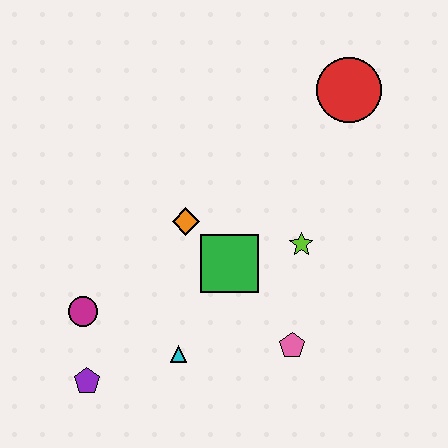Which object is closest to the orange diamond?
The green square is closest to the orange diamond.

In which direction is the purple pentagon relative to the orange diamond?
The purple pentagon is below the orange diamond.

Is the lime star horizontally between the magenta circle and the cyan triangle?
No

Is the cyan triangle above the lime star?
No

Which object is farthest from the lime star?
The purple pentagon is farthest from the lime star.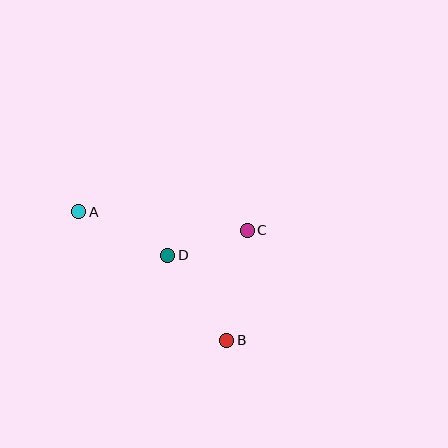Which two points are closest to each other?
Points C and D are closest to each other.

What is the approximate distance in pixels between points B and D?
The distance between B and D is approximately 103 pixels.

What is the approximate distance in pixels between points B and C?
The distance between B and C is approximately 112 pixels.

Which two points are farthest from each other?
Points A and B are farthest from each other.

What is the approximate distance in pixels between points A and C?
The distance between A and C is approximately 170 pixels.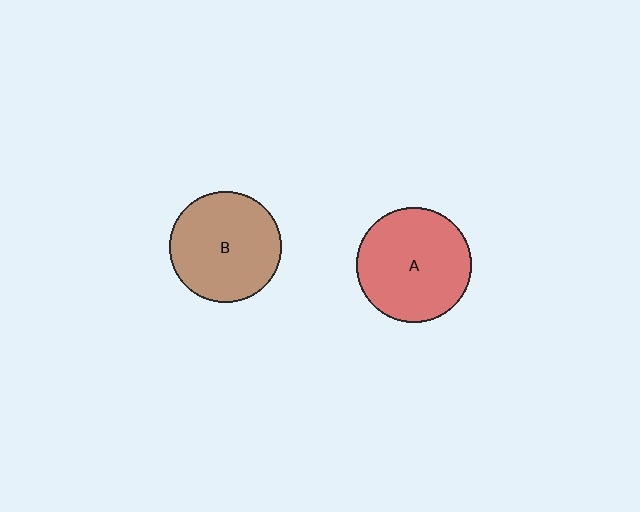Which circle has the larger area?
Circle A (red).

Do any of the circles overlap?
No, none of the circles overlap.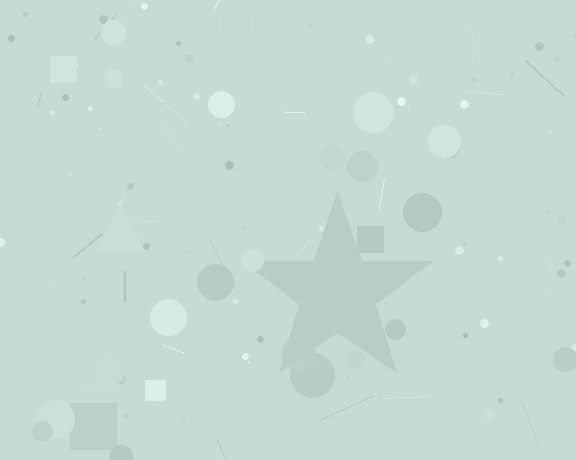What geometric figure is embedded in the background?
A star is embedded in the background.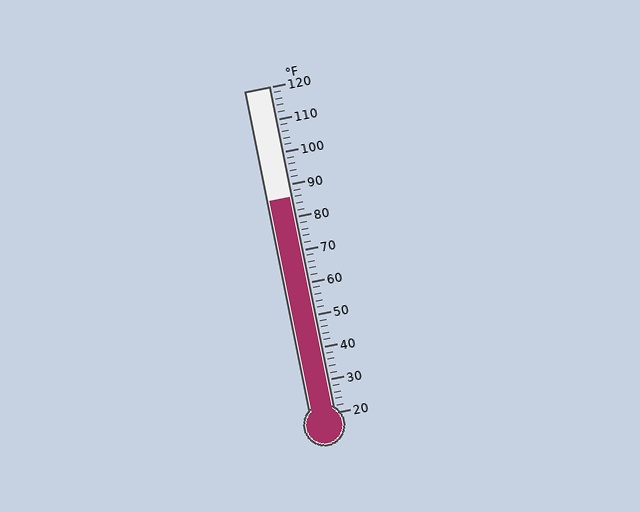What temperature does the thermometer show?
The thermometer shows approximately 86°F.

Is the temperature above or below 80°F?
The temperature is above 80°F.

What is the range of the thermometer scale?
The thermometer scale ranges from 20°F to 120°F.